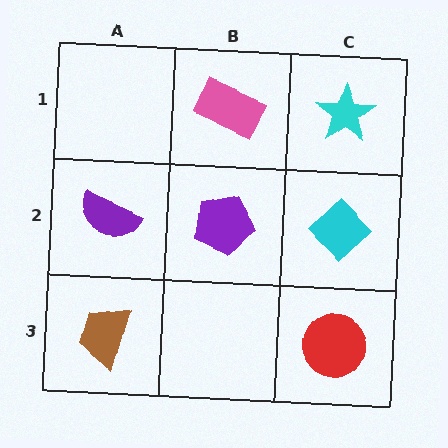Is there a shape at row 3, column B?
No, that cell is empty.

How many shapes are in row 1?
2 shapes.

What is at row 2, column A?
A purple semicircle.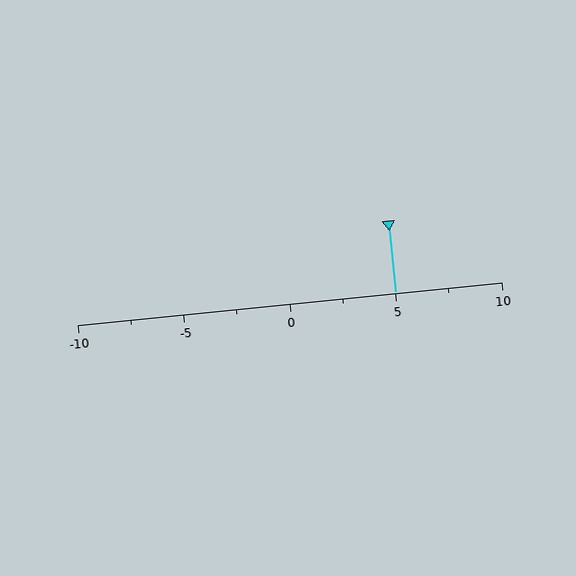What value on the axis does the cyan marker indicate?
The marker indicates approximately 5.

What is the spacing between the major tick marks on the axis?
The major ticks are spaced 5 apart.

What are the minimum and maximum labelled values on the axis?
The axis runs from -10 to 10.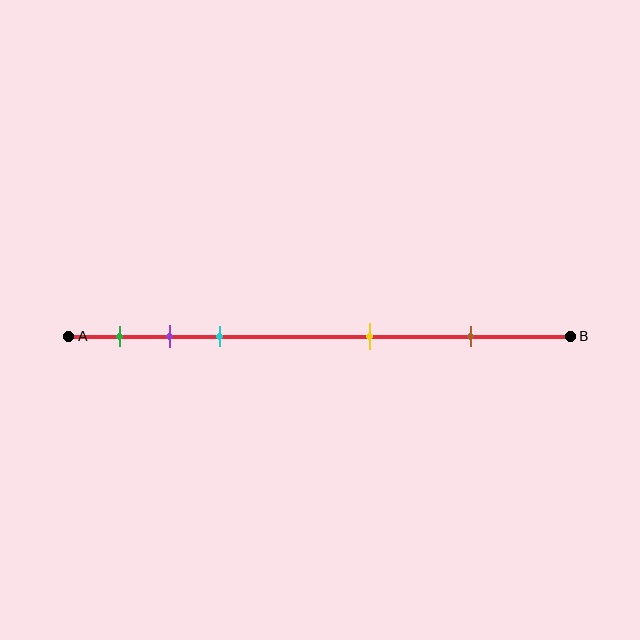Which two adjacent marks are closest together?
The purple and cyan marks are the closest adjacent pair.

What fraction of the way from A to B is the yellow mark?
The yellow mark is approximately 60% (0.6) of the way from A to B.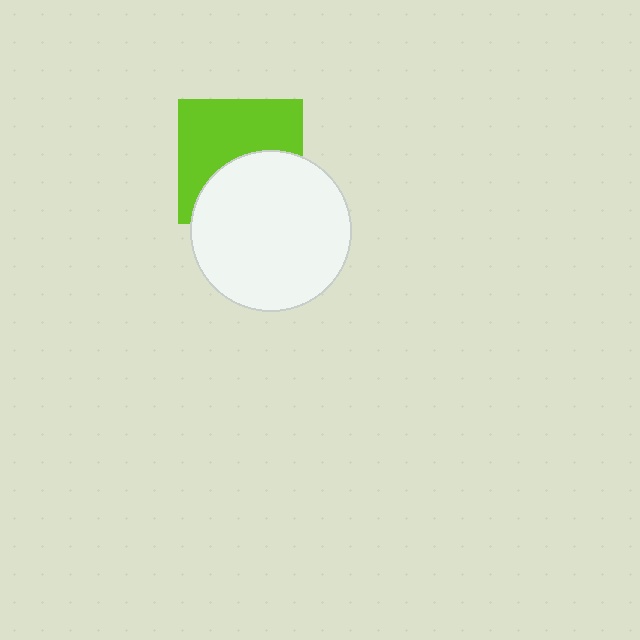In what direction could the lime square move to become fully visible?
The lime square could move up. That would shift it out from behind the white circle entirely.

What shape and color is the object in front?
The object in front is a white circle.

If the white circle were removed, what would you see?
You would see the complete lime square.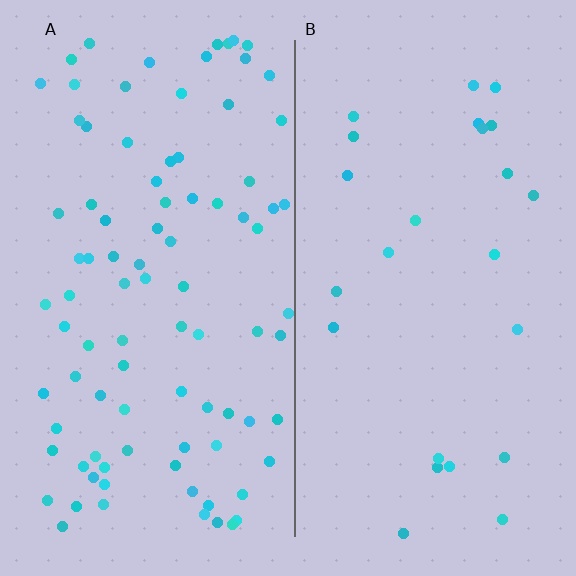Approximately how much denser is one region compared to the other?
Approximately 3.7× — region A over region B.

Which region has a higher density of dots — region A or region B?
A (the left).